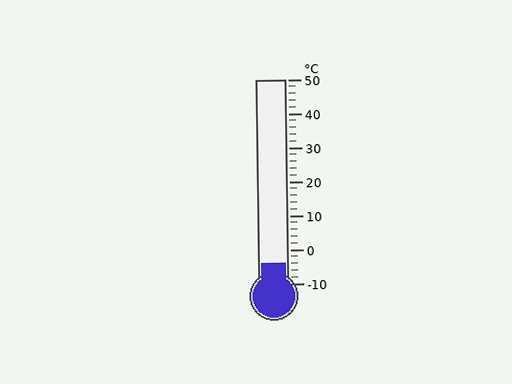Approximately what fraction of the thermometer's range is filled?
The thermometer is filled to approximately 10% of its range.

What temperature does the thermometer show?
The thermometer shows approximately -4°C.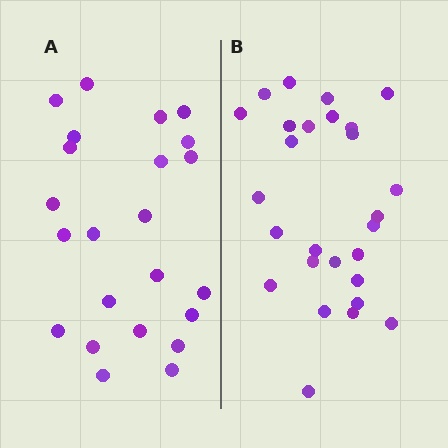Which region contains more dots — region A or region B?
Region B (the right region) has more dots.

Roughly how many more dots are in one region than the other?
Region B has about 4 more dots than region A.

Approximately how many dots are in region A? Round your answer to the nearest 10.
About 20 dots. (The exact count is 23, which rounds to 20.)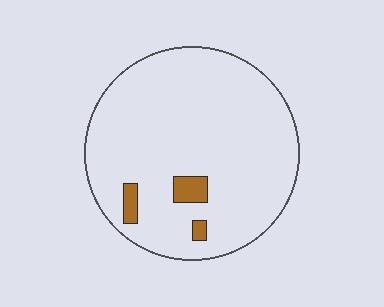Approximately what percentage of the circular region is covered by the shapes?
Approximately 5%.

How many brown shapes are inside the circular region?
3.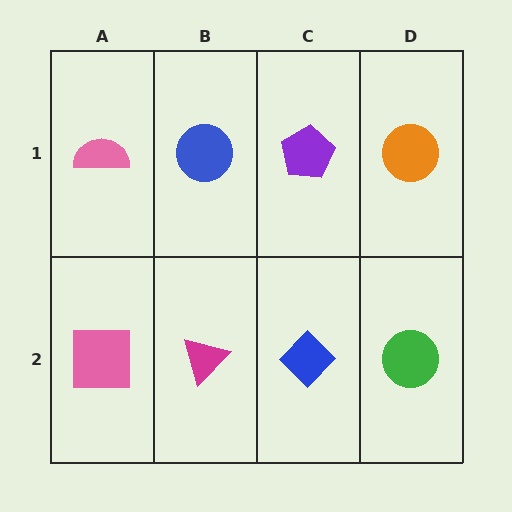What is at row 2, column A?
A pink square.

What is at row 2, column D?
A green circle.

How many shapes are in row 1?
4 shapes.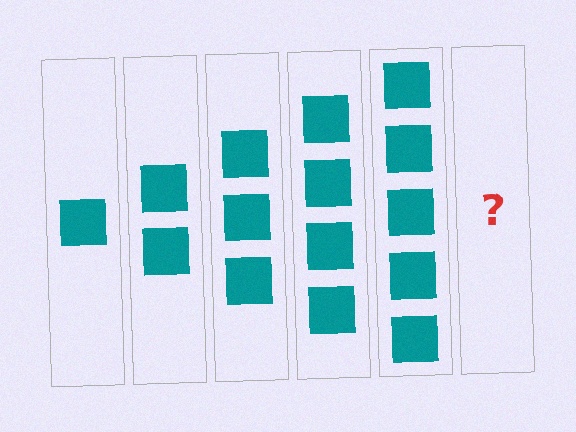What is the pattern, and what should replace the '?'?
The pattern is that each step adds one more square. The '?' should be 6 squares.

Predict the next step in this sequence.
The next step is 6 squares.